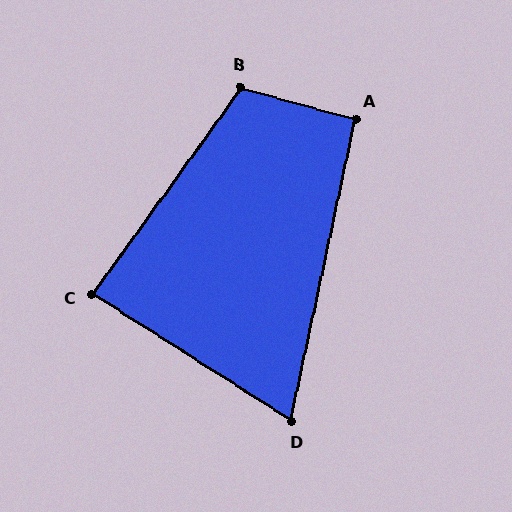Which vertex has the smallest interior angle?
D, at approximately 70 degrees.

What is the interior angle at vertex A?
Approximately 93 degrees (approximately right).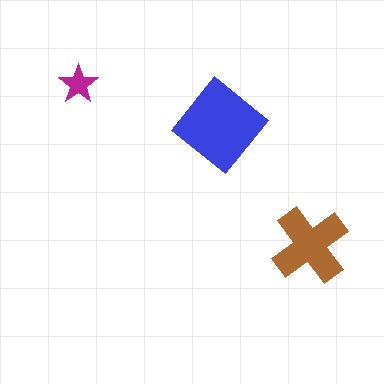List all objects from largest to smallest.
The blue diamond, the brown cross, the magenta star.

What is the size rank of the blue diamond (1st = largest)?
1st.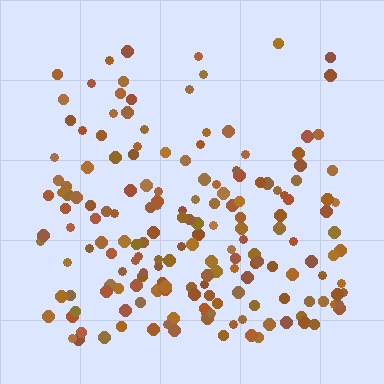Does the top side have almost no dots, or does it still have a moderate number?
Still a moderate number, just noticeably fewer than the bottom.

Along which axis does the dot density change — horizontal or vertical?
Vertical.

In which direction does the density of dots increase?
From top to bottom, with the bottom side densest.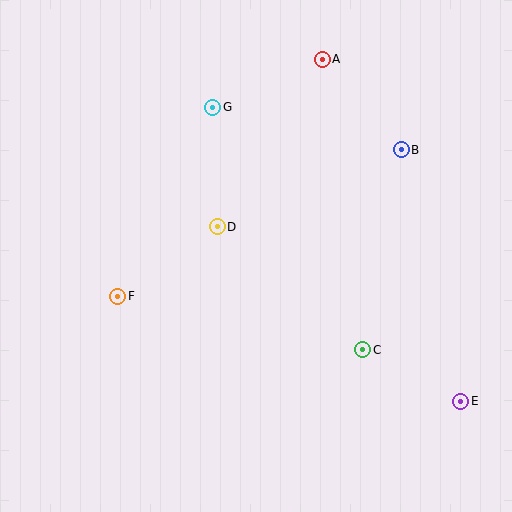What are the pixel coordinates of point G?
Point G is at (213, 107).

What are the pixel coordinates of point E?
Point E is at (461, 401).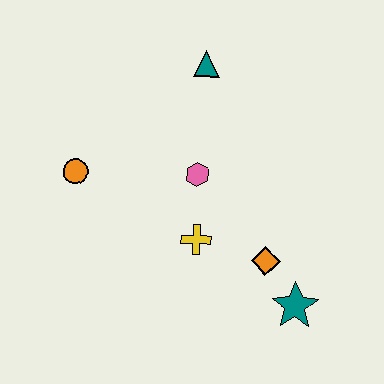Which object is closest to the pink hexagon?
The yellow cross is closest to the pink hexagon.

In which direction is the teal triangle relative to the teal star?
The teal triangle is above the teal star.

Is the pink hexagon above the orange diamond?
Yes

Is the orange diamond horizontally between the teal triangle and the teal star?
Yes